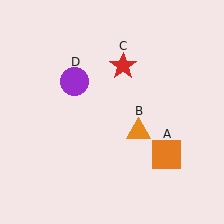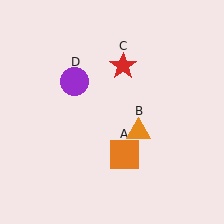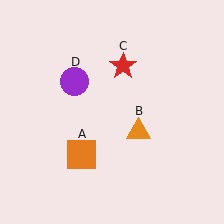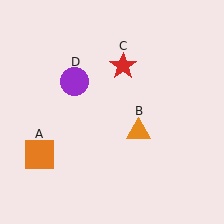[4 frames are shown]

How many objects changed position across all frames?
1 object changed position: orange square (object A).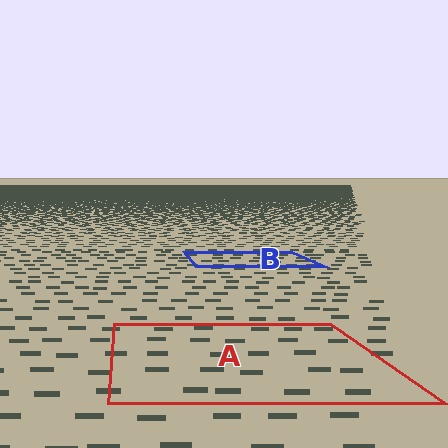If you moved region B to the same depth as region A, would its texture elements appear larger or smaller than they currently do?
They would appear larger. At a closer depth, the same texture elements are projected at a bigger on-screen size.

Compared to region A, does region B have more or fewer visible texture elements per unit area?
Region B has more texture elements per unit area — they are packed more densely because it is farther away.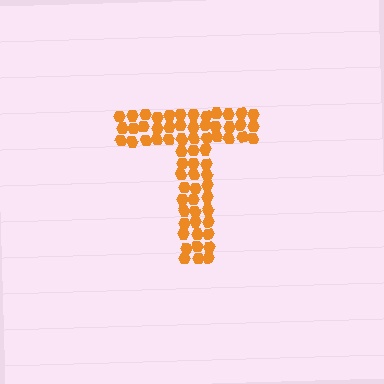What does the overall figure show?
The overall figure shows the letter T.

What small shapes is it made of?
It is made of small hexagons.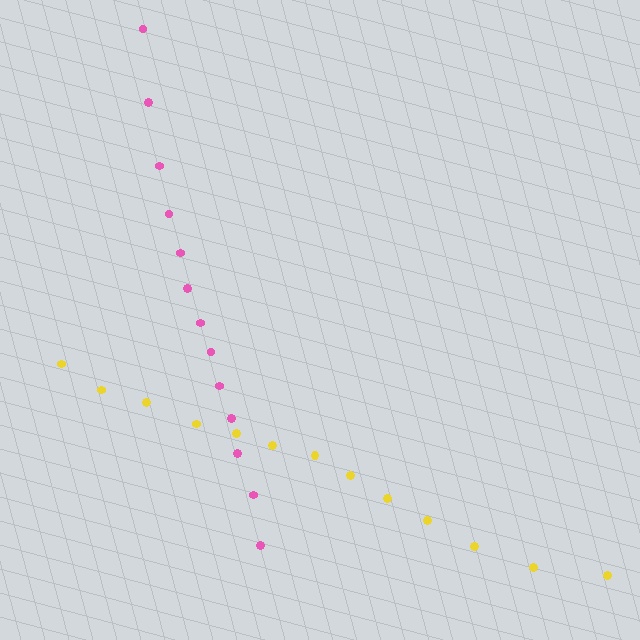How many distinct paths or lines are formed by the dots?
There are 2 distinct paths.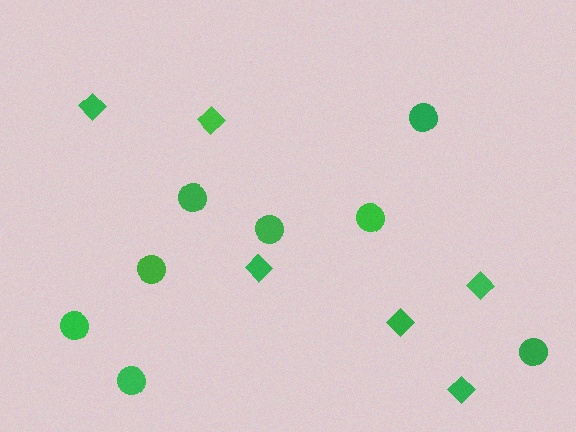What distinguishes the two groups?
There are 2 groups: one group of circles (8) and one group of diamonds (6).